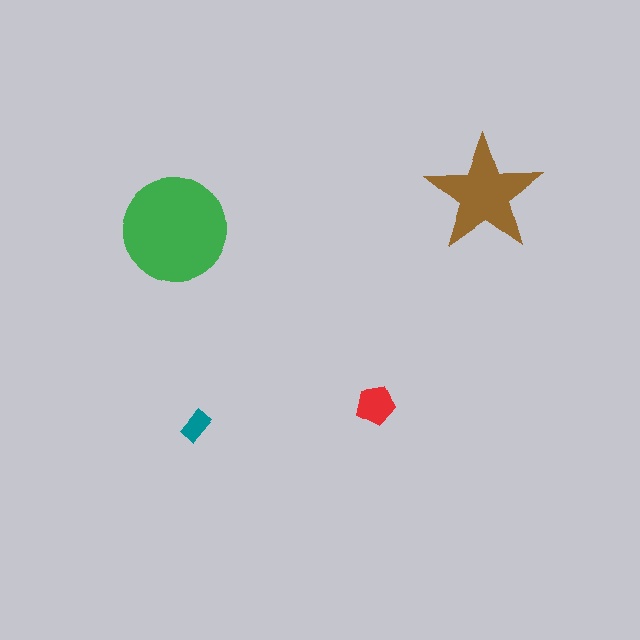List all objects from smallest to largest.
The teal rectangle, the red pentagon, the brown star, the green circle.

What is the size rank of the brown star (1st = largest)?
2nd.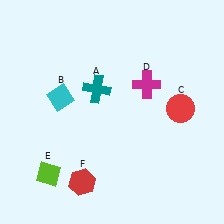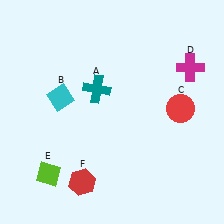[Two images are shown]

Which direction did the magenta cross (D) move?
The magenta cross (D) moved right.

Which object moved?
The magenta cross (D) moved right.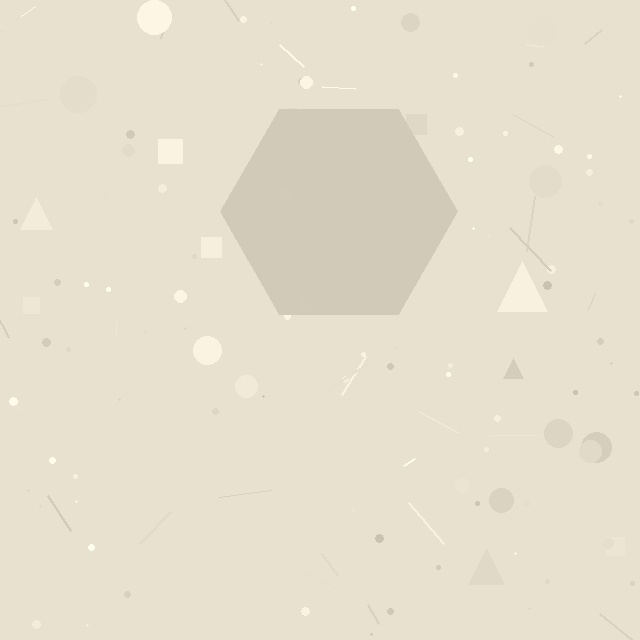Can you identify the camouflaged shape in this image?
The camouflaged shape is a hexagon.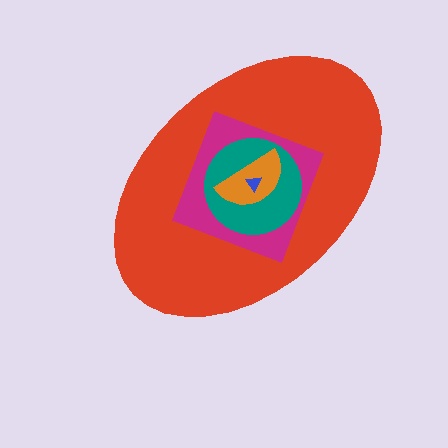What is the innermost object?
The blue triangle.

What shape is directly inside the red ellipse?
The magenta square.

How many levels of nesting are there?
5.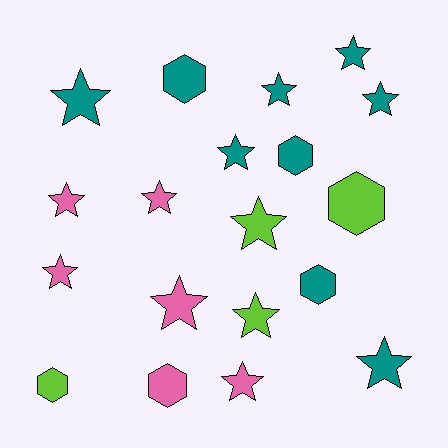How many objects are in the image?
There are 19 objects.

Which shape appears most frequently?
Star, with 13 objects.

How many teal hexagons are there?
There are 3 teal hexagons.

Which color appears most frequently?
Teal, with 9 objects.